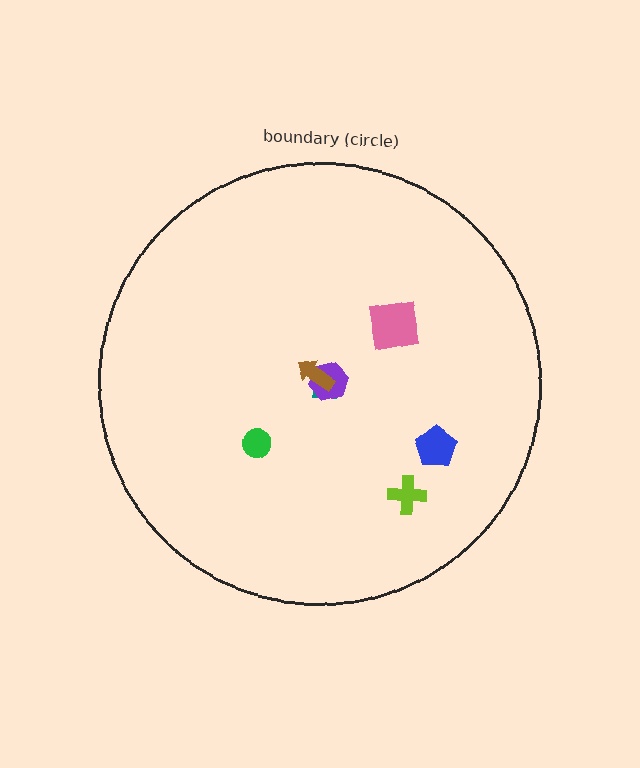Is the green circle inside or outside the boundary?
Inside.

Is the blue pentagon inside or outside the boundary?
Inside.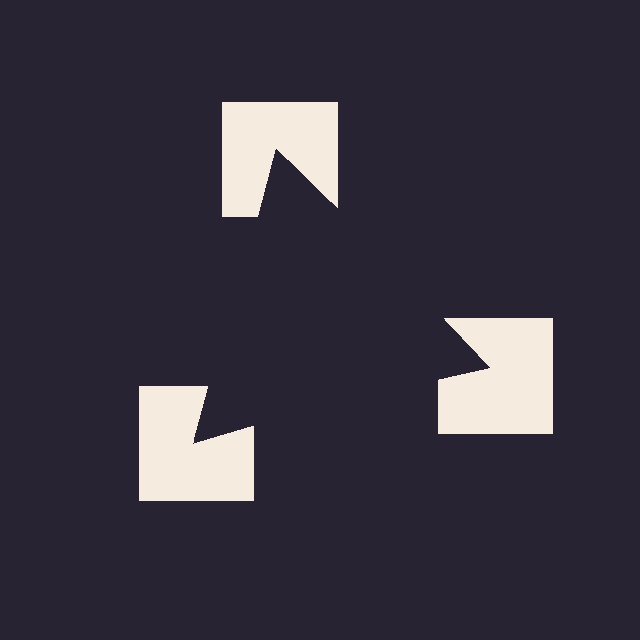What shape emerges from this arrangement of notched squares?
An illusory triangle — its edges are inferred from the aligned wedge cuts in the notched squares, not physically drawn.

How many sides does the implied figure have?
3 sides.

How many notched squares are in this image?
There are 3 — one at each vertex of the illusory triangle.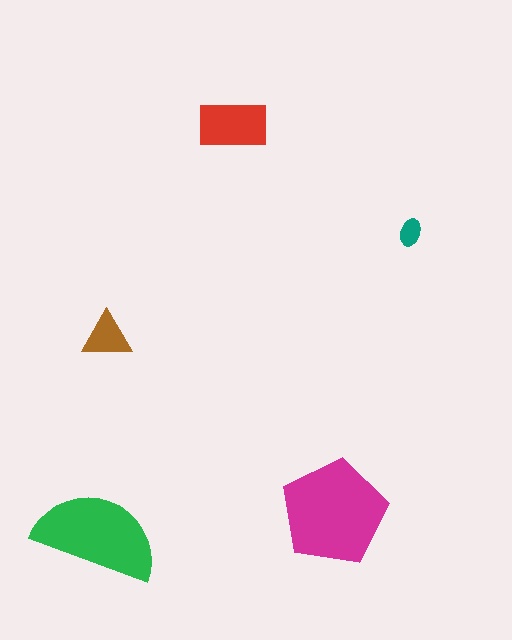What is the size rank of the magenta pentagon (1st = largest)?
1st.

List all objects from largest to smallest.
The magenta pentagon, the green semicircle, the red rectangle, the brown triangle, the teal ellipse.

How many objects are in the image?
There are 5 objects in the image.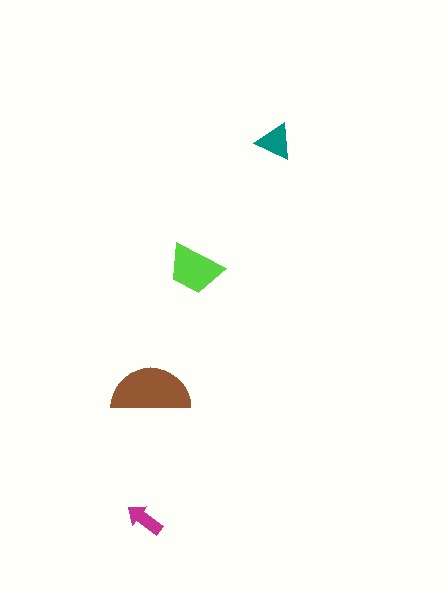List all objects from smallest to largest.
The magenta arrow, the teal triangle, the lime trapezoid, the brown semicircle.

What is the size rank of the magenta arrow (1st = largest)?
4th.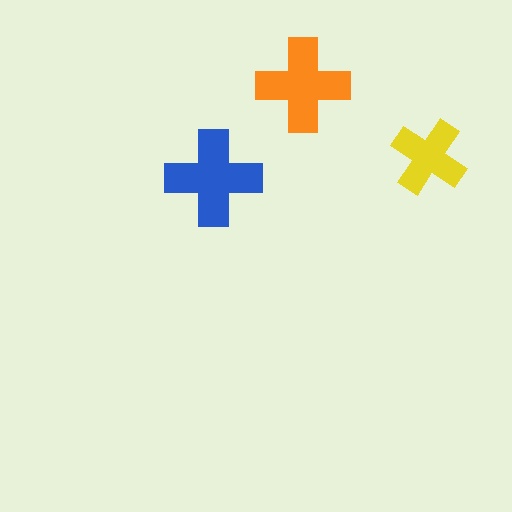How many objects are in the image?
There are 3 objects in the image.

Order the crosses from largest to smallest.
the blue one, the orange one, the yellow one.